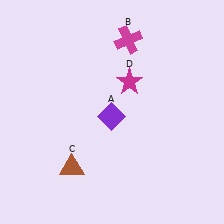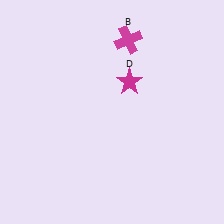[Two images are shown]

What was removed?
The purple diamond (A), the brown triangle (C) were removed in Image 2.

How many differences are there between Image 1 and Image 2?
There are 2 differences between the two images.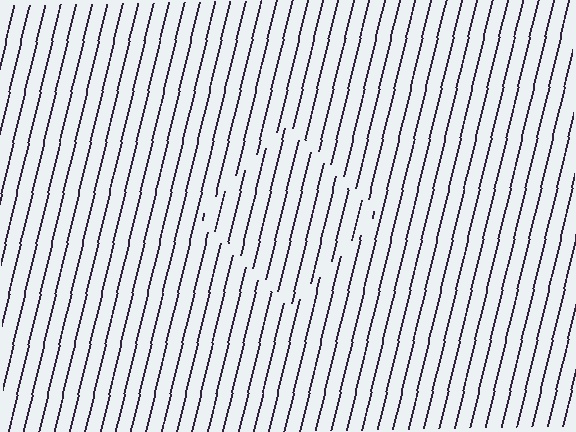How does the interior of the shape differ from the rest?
The interior of the shape contains the same grating, shifted by half a period — the contour is defined by the phase discontinuity where line-ends from the inner and outer gratings abut.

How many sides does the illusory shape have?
4 sides — the line-ends trace a square.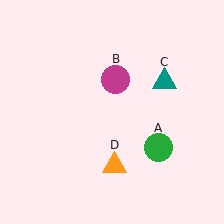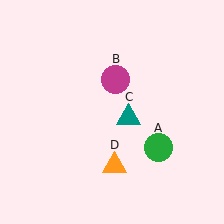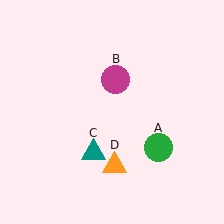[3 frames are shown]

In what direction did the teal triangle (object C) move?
The teal triangle (object C) moved down and to the left.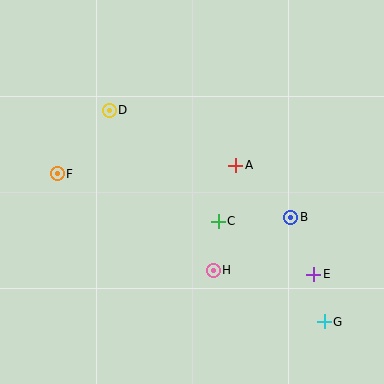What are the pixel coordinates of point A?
Point A is at (236, 165).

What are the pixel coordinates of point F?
Point F is at (57, 174).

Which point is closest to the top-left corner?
Point D is closest to the top-left corner.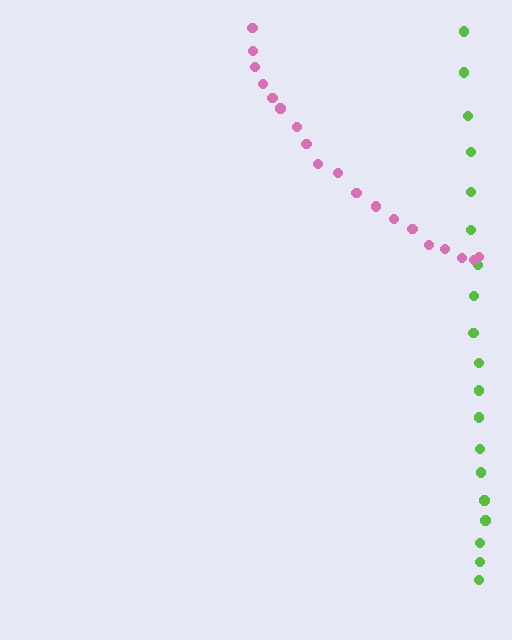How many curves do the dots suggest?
There are 2 distinct paths.